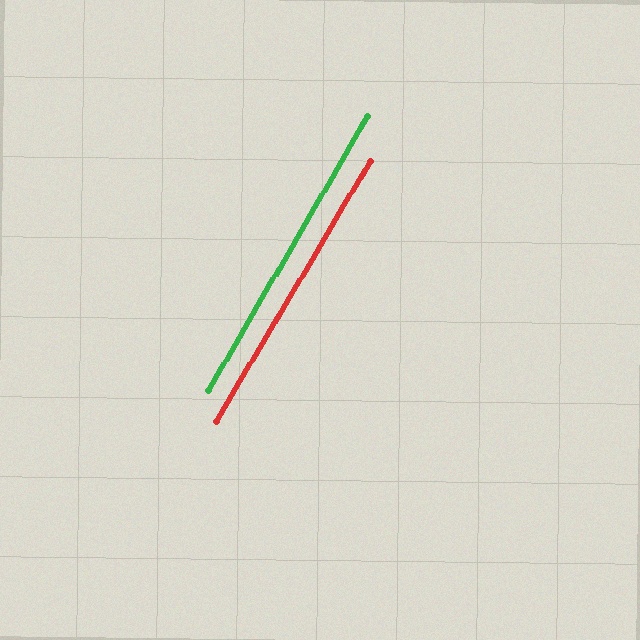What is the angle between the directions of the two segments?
Approximately 1 degree.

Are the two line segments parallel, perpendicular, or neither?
Parallel — their directions differ by only 0.6°.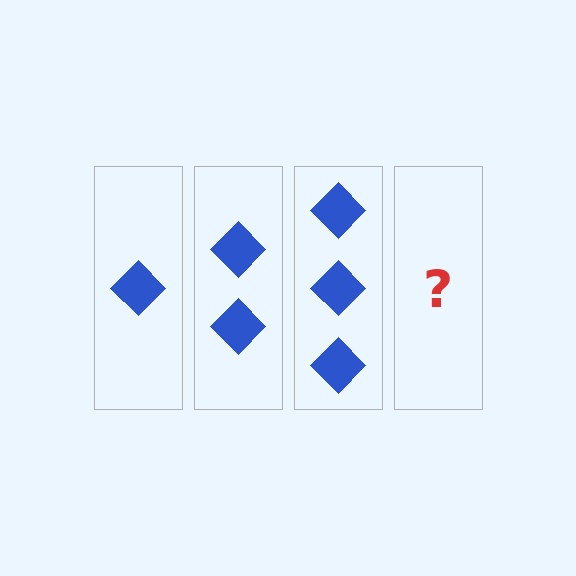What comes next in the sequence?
The next element should be 4 diamonds.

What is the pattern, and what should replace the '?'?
The pattern is that each step adds one more diamond. The '?' should be 4 diamonds.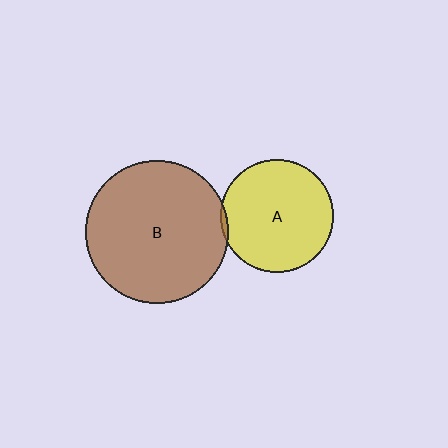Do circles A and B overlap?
Yes.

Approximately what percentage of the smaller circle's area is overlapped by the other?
Approximately 5%.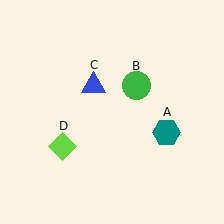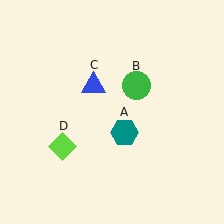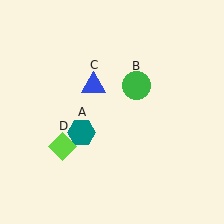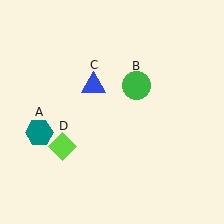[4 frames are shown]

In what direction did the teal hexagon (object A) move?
The teal hexagon (object A) moved left.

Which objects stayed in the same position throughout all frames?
Green circle (object B) and blue triangle (object C) and lime diamond (object D) remained stationary.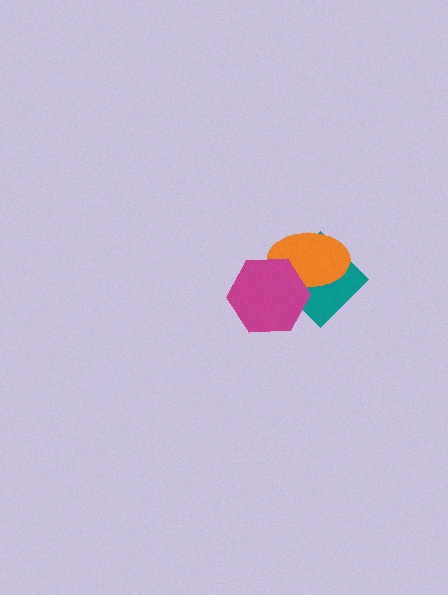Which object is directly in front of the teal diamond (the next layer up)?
The orange ellipse is directly in front of the teal diamond.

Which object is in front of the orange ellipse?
The magenta hexagon is in front of the orange ellipse.